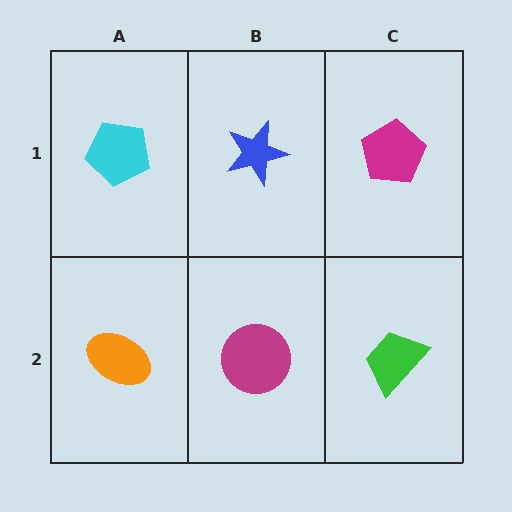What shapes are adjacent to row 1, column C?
A green trapezoid (row 2, column C), a blue star (row 1, column B).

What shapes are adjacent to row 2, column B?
A blue star (row 1, column B), an orange ellipse (row 2, column A), a green trapezoid (row 2, column C).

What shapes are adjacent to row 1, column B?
A magenta circle (row 2, column B), a cyan pentagon (row 1, column A), a magenta pentagon (row 1, column C).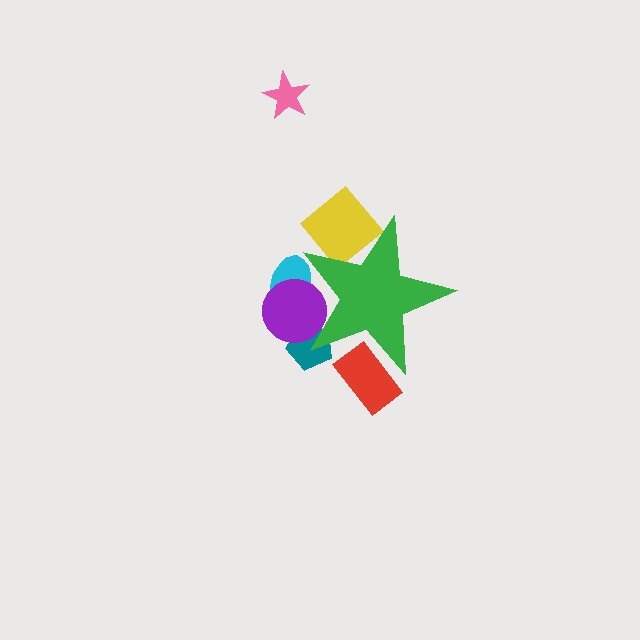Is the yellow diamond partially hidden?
Yes, the yellow diamond is partially hidden behind the green star.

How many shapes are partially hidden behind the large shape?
5 shapes are partially hidden.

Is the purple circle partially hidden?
Yes, the purple circle is partially hidden behind the green star.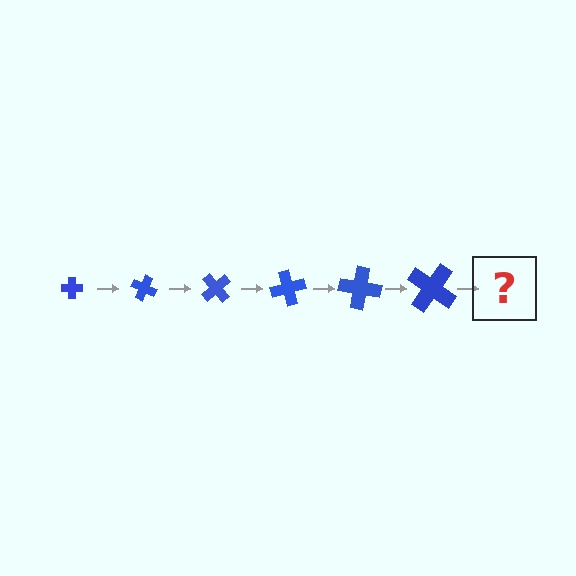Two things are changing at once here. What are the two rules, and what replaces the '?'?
The two rules are that the cross grows larger each step and it rotates 25 degrees each step. The '?' should be a cross, larger than the previous one and rotated 150 degrees from the start.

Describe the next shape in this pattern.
It should be a cross, larger than the previous one and rotated 150 degrees from the start.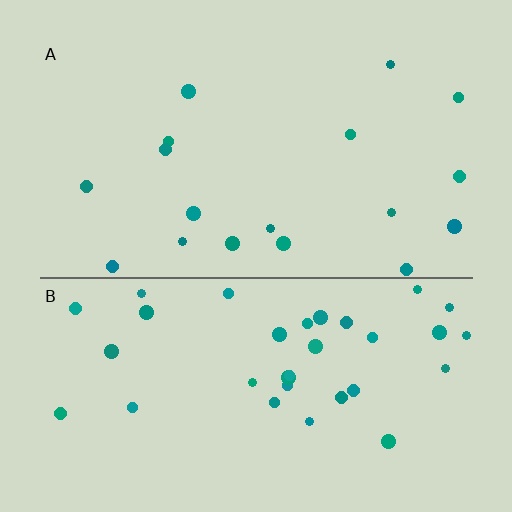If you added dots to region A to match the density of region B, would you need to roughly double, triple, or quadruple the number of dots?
Approximately double.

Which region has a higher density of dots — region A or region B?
B (the bottom).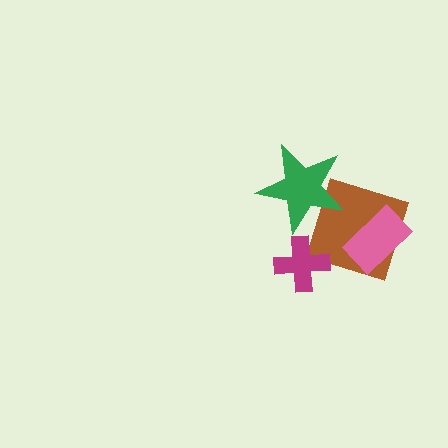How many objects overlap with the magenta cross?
0 objects overlap with the magenta cross.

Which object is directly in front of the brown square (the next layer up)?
The pink rectangle is directly in front of the brown square.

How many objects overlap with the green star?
1 object overlaps with the green star.